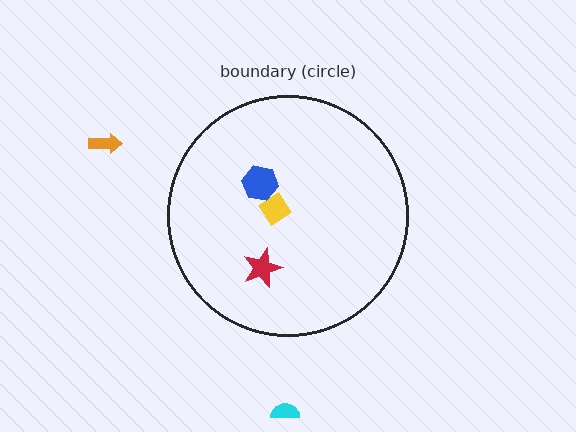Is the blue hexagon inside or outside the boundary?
Inside.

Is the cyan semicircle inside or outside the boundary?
Outside.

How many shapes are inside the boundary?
3 inside, 2 outside.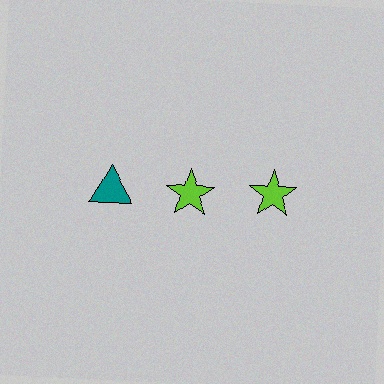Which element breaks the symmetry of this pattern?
The teal triangle in the top row, leftmost column breaks the symmetry. All other shapes are lime stars.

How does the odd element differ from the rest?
It differs in both color (teal instead of lime) and shape (triangle instead of star).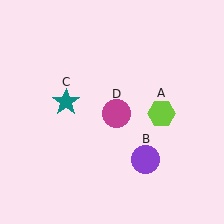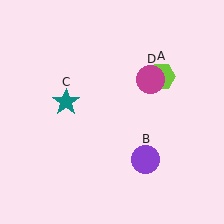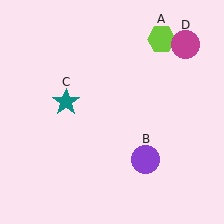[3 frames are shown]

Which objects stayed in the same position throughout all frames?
Purple circle (object B) and teal star (object C) remained stationary.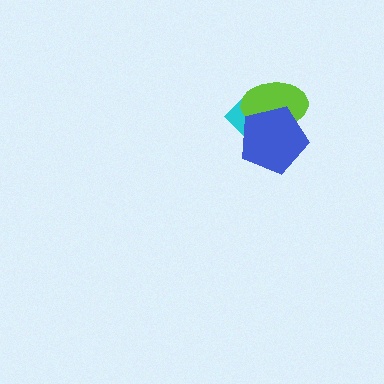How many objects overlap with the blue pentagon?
2 objects overlap with the blue pentagon.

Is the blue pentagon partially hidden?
No, no other shape covers it.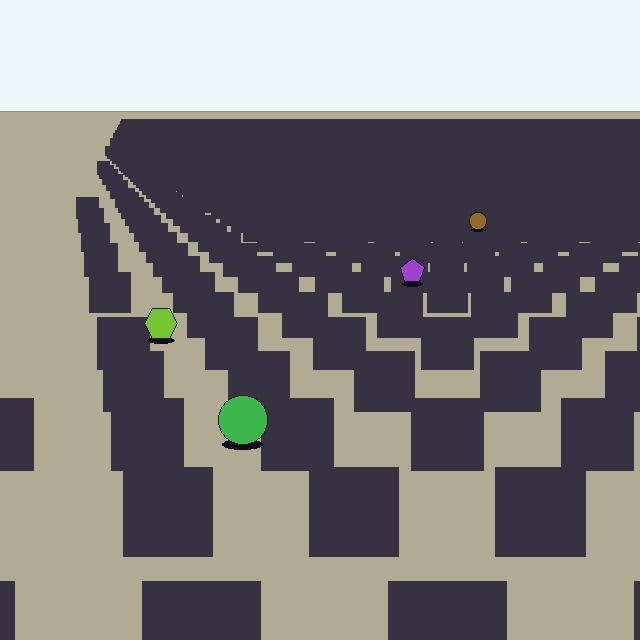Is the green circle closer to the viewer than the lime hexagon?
Yes. The green circle is closer — you can tell from the texture gradient: the ground texture is coarser near it.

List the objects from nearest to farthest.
From nearest to farthest: the green circle, the lime hexagon, the purple pentagon, the brown circle.